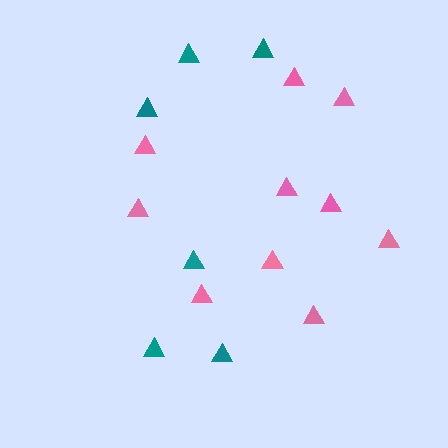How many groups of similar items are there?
There are 2 groups: one group of teal triangles (6) and one group of pink triangles (10).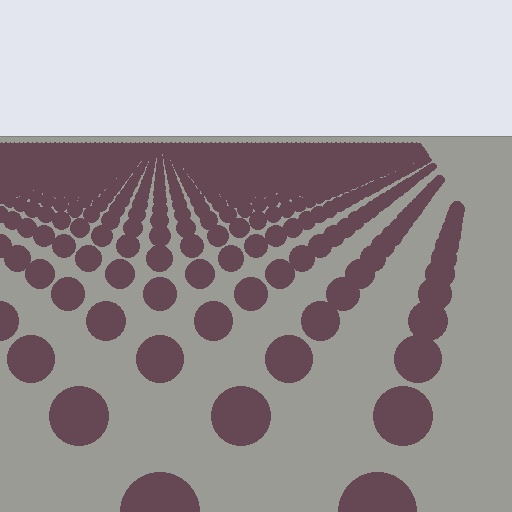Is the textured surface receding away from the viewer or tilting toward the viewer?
The surface is receding away from the viewer. Texture elements get smaller and denser toward the top.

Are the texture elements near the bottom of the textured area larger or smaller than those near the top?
Larger. Near the bottom, elements are closer to the viewer and appear at a bigger on-screen size.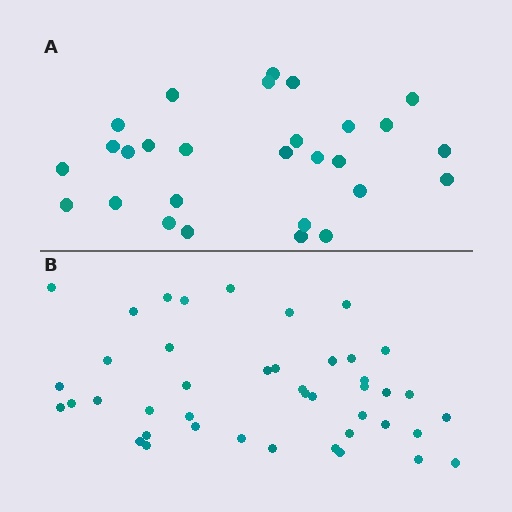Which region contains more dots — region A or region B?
Region B (the bottom region) has more dots.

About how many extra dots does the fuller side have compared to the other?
Region B has approximately 15 more dots than region A.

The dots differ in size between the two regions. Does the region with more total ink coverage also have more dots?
No. Region A has more total ink coverage because its dots are larger, but region B actually contains more individual dots. Total area can be misleading — the number of items is what matters here.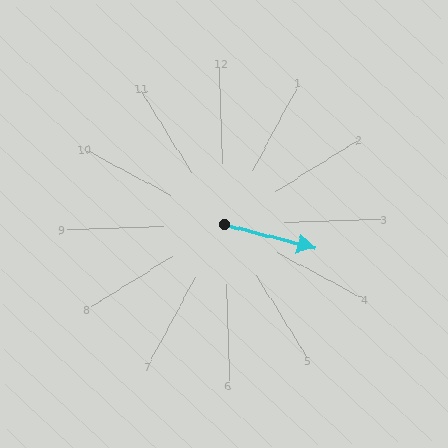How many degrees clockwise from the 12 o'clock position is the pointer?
Approximately 107 degrees.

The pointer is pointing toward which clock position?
Roughly 4 o'clock.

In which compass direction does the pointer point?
East.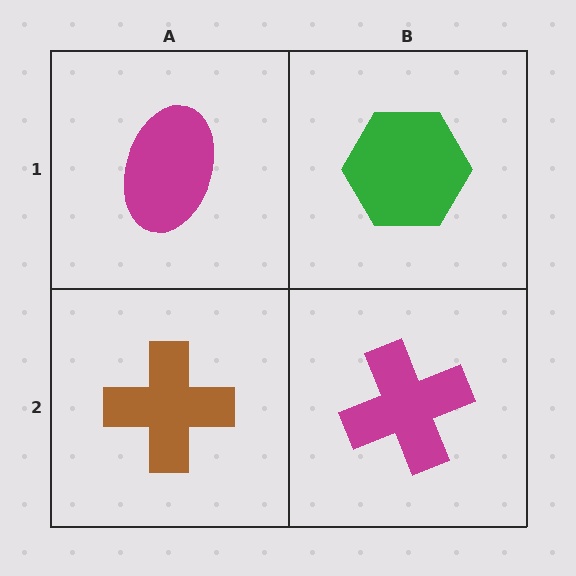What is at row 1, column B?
A green hexagon.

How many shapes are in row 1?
2 shapes.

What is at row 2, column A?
A brown cross.